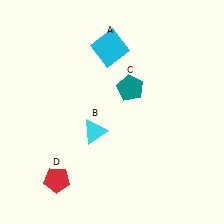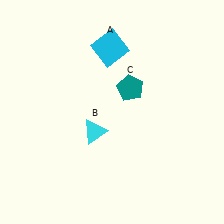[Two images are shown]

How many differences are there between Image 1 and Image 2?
There is 1 difference between the two images.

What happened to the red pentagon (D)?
The red pentagon (D) was removed in Image 2. It was in the bottom-left area of Image 1.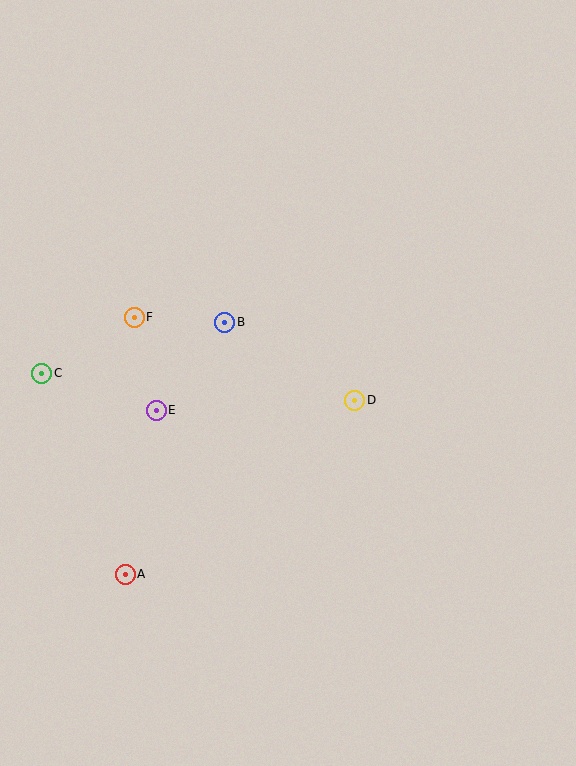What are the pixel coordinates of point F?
Point F is at (134, 317).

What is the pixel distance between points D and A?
The distance between D and A is 288 pixels.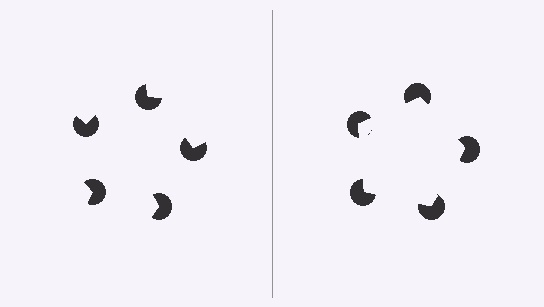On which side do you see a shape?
An illusory pentagon appears on the right side. On the left side the wedge cuts are rotated, so no coherent shape forms.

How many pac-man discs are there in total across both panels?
10 — 5 on each side.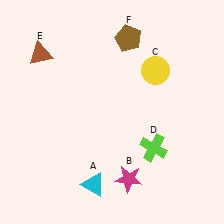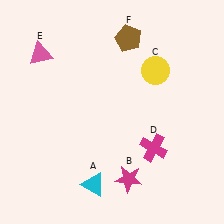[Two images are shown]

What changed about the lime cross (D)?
In Image 1, D is lime. In Image 2, it changed to magenta.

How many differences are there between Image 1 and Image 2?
There are 2 differences between the two images.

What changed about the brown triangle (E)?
In Image 1, E is brown. In Image 2, it changed to pink.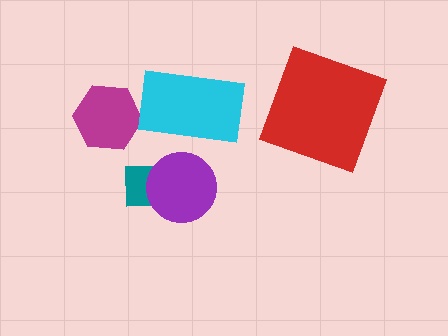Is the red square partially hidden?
No, no other shape covers it.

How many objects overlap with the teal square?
1 object overlaps with the teal square.